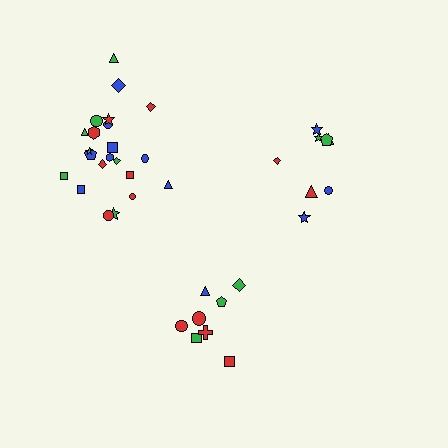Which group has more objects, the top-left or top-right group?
The top-left group.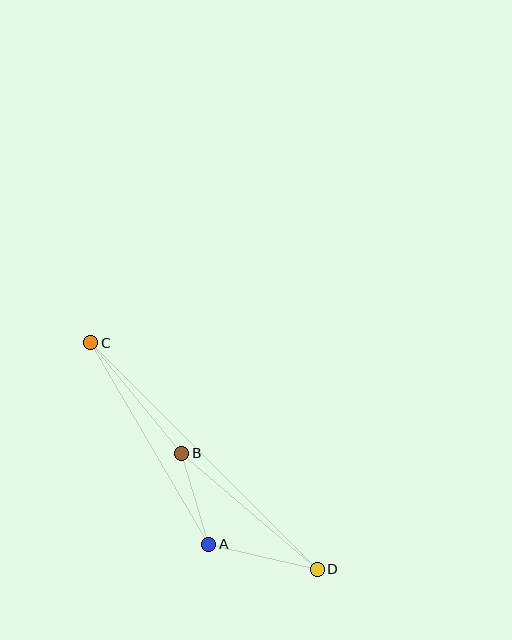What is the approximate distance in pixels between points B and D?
The distance between B and D is approximately 178 pixels.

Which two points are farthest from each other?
Points C and D are farthest from each other.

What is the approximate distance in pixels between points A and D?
The distance between A and D is approximately 111 pixels.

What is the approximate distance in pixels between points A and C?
The distance between A and C is approximately 234 pixels.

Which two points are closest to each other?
Points A and B are closest to each other.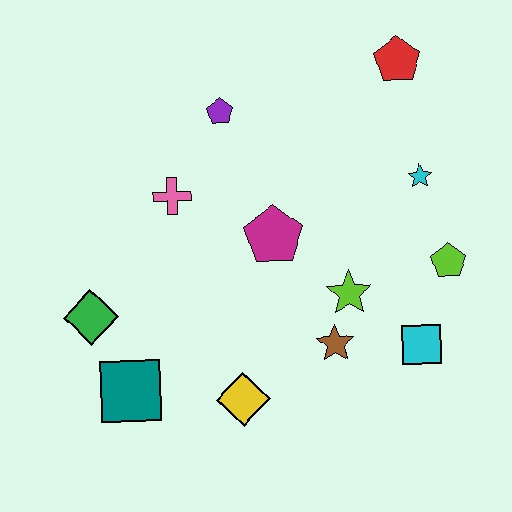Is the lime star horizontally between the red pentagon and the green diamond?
Yes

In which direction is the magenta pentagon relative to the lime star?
The magenta pentagon is to the left of the lime star.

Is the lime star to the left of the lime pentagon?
Yes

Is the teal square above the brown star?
No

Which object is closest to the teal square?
The green diamond is closest to the teal square.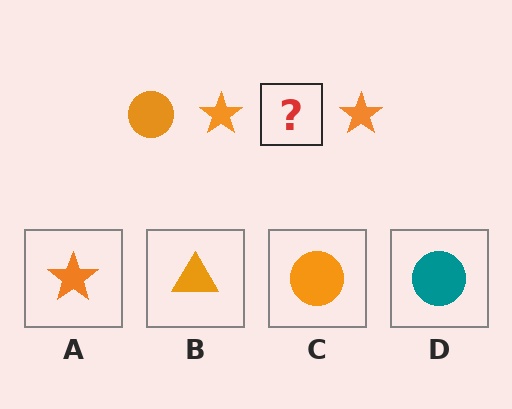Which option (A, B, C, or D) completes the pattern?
C.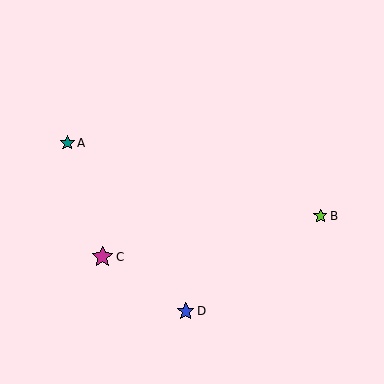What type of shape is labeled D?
Shape D is a blue star.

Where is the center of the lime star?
The center of the lime star is at (320, 216).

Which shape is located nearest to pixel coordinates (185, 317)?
The blue star (labeled D) at (186, 311) is nearest to that location.